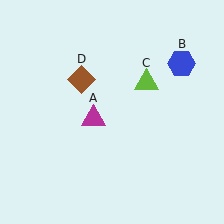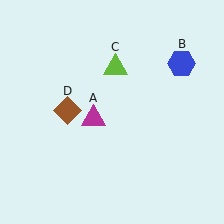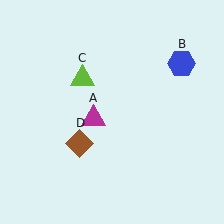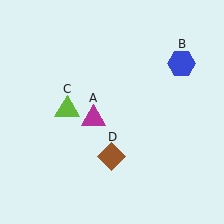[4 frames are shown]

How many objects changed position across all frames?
2 objects changed position: lime triangle (object C), brown diamond (object D).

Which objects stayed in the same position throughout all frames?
Magenta triangle (object A) and blue hexagon (object B) remained stationary.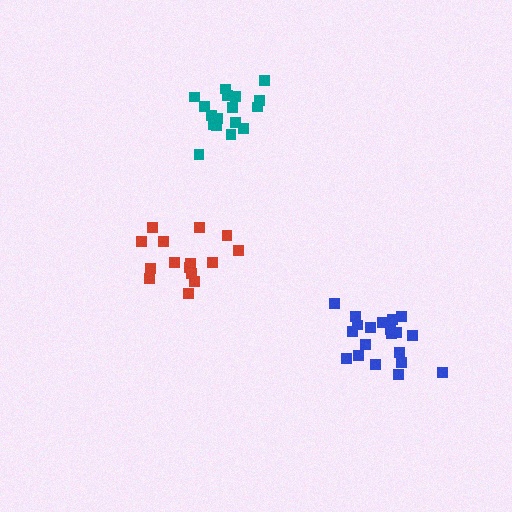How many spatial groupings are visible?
There are 3 spatial groupings.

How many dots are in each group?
Group 1: 15 dots, Group 2: 17 dots, Group 3: 20 dots (52 total).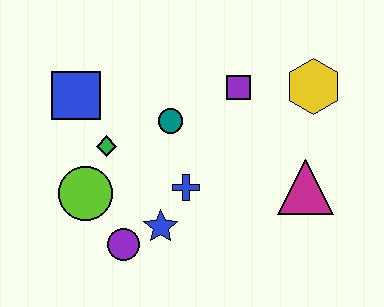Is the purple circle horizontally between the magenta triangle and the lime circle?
Yes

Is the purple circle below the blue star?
Yes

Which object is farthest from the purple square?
The purple circle is farthest from the purple square.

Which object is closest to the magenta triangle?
The yellow hexagon is closest to the magenta triangle.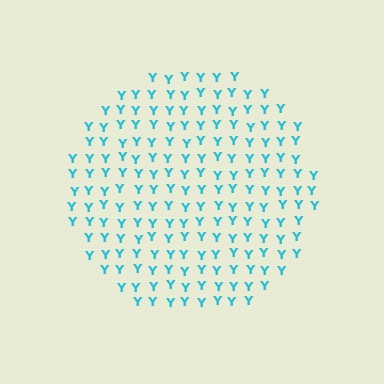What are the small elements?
The small elements are letter Y's.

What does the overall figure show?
The overall figure shows a circle.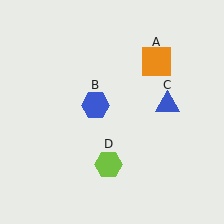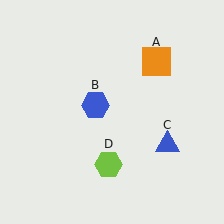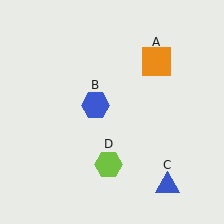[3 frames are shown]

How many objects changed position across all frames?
1 object changed position: blue triangle (object C).